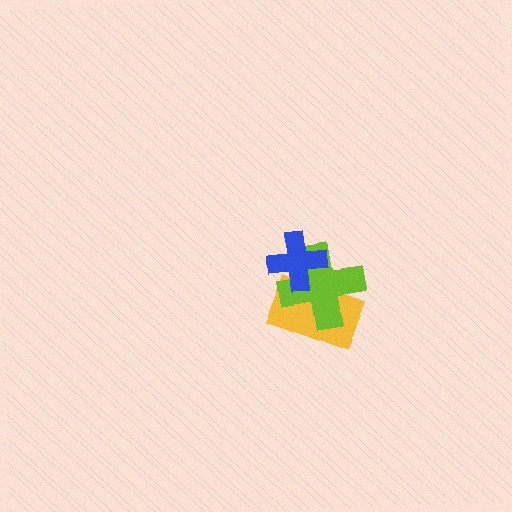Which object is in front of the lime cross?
The blue cross is in front of the lime cross.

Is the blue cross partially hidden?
No, no other shape covers it.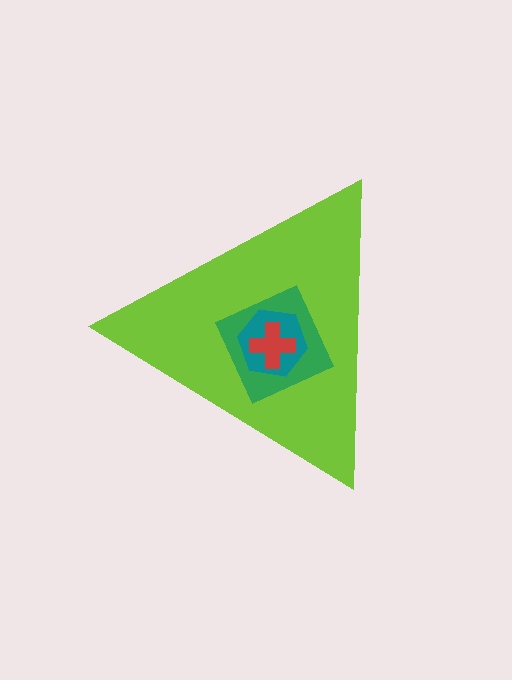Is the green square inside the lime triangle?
Yes.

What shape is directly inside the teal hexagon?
The red cross.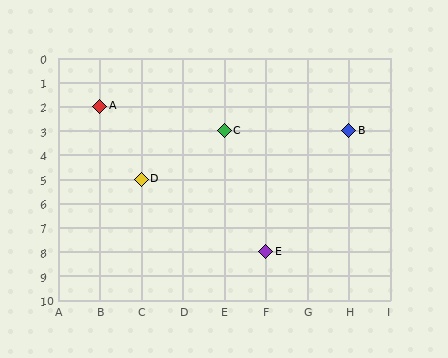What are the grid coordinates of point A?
Point A is at grid coordinates (B, 2).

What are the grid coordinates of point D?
Point D is at grid coordinates (C, 5).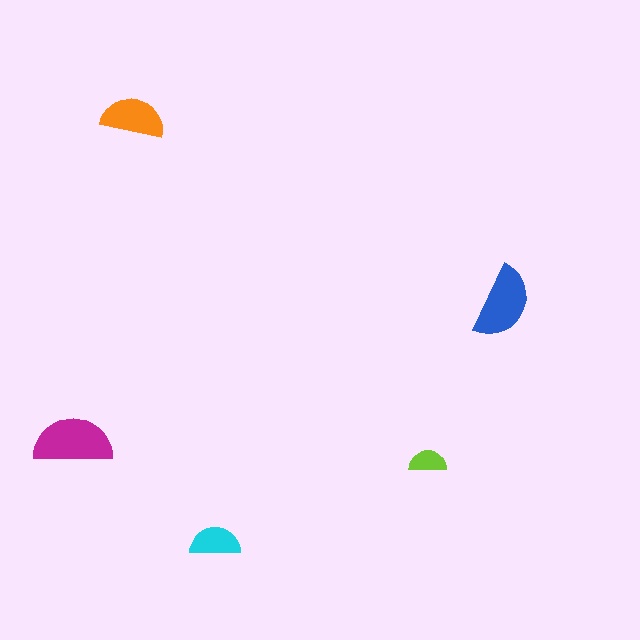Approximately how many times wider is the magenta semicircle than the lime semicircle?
About 2 times wider.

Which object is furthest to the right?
The blue semicircle is rightmost.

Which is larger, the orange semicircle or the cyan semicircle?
The orange one.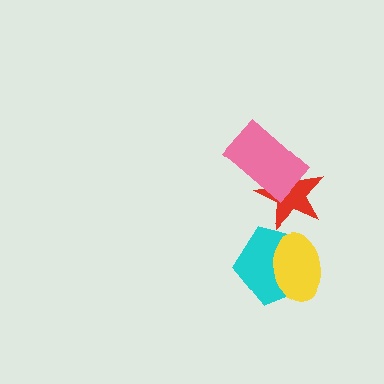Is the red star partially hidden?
Yes, it is partially covered by another shape.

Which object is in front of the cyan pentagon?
The yellow ellipse is in front of the cyan pentagon.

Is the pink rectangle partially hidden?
No, no other shape covers it.